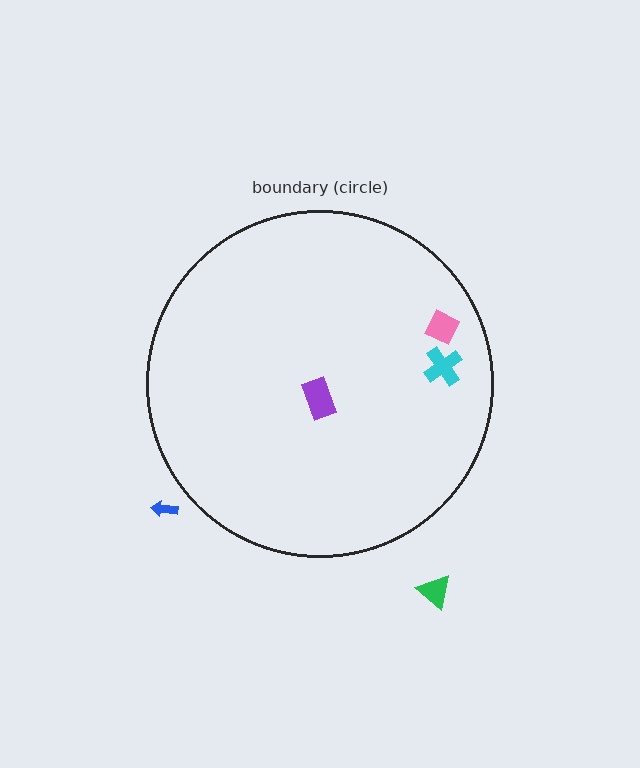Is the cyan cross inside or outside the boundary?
Inside.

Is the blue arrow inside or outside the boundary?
Outside.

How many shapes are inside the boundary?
3 inside, 2 outside.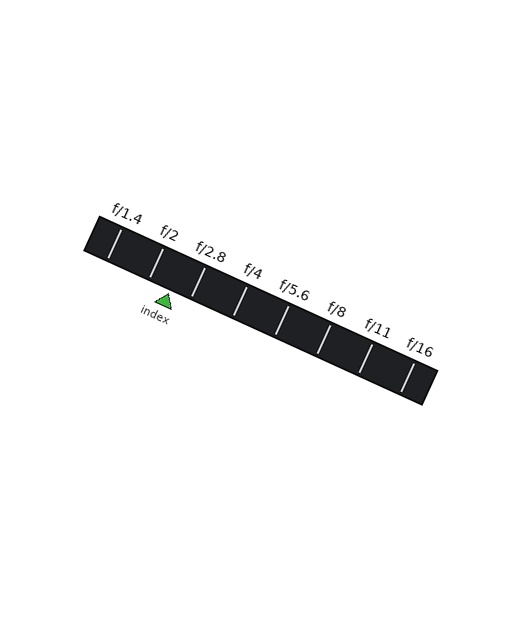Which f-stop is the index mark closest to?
The index mark is closest to f/2.8.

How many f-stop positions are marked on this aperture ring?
There are 8 f-stop positions marked.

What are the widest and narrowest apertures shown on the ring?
The widest aperture shown is f/1.4 and the narrowest is f/16.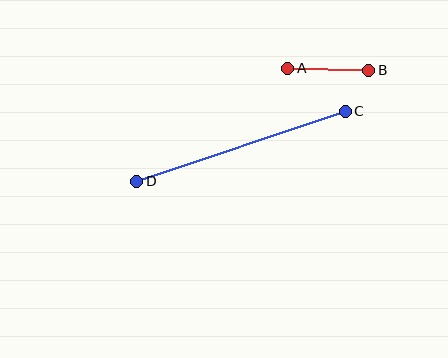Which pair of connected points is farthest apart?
Points C and D are farthest apart.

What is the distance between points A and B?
The distance is approximately 81 pixels.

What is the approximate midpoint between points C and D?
The midpoint is at approximately (241, 146) pixels.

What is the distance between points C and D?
The distance is approximately 220 pixels.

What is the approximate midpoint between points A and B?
The midpoint is at approximately (328, 69) pixels.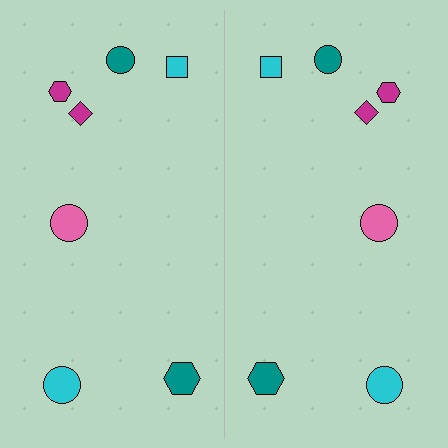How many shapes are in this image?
There are 14 shapes in this image.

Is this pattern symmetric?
Yes, this pattern has bilateral (reflection) symmetry.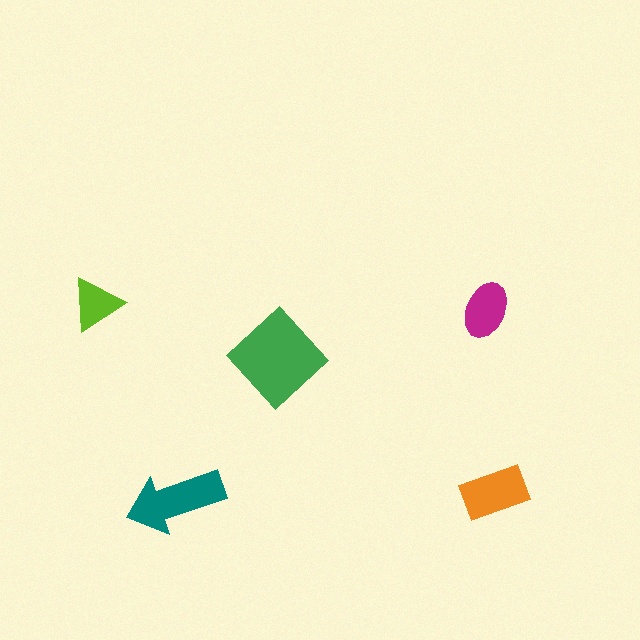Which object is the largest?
The green diamond.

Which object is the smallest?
The lime triangle.